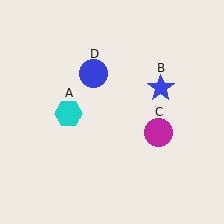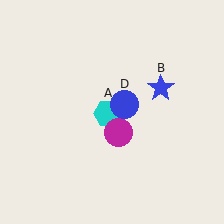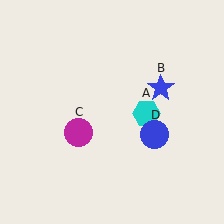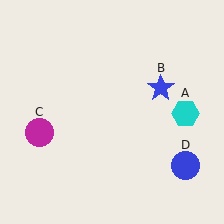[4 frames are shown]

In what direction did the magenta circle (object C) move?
The magenta circle (object C) moved left.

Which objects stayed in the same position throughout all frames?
Blue star (object B) remained stationary.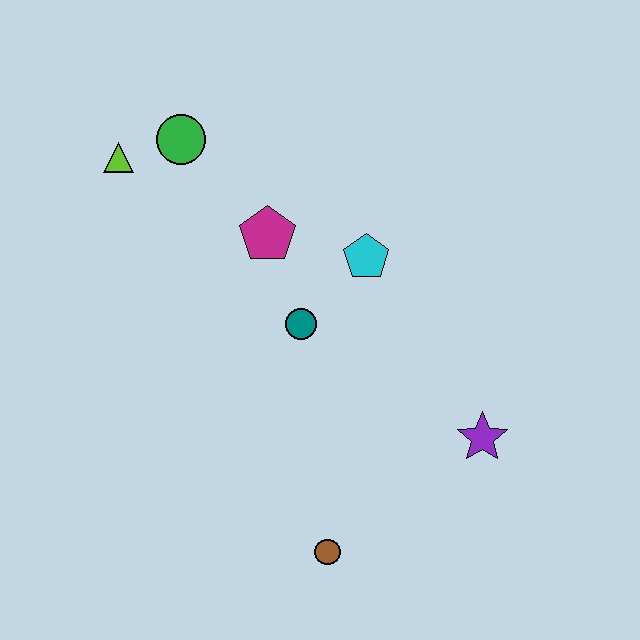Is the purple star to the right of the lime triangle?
Yes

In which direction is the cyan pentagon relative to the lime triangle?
The cyan pentagon is to the right of the lime triangle.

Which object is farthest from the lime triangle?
The purple star is farthest from the lime triangle.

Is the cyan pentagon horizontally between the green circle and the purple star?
Yes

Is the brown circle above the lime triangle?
No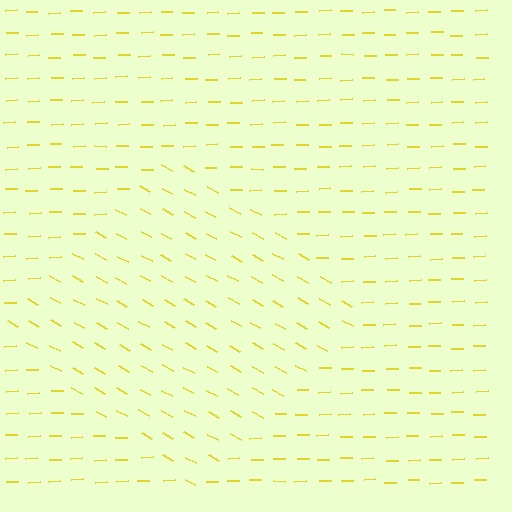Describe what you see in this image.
The image is filled with small yellow line segments. A diamond region in the image has lines oriented differently from the surrounding lines, creating a visible texture boundary.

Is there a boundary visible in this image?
Yes, there is a texture boundary formed by a change in line orientation.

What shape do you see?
I see a diamond.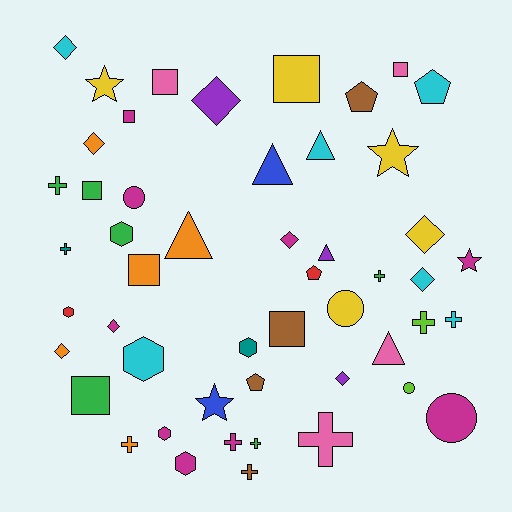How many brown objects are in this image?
There are 4 brown objects.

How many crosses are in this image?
There are 10 crosses.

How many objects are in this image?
There are 50 objects.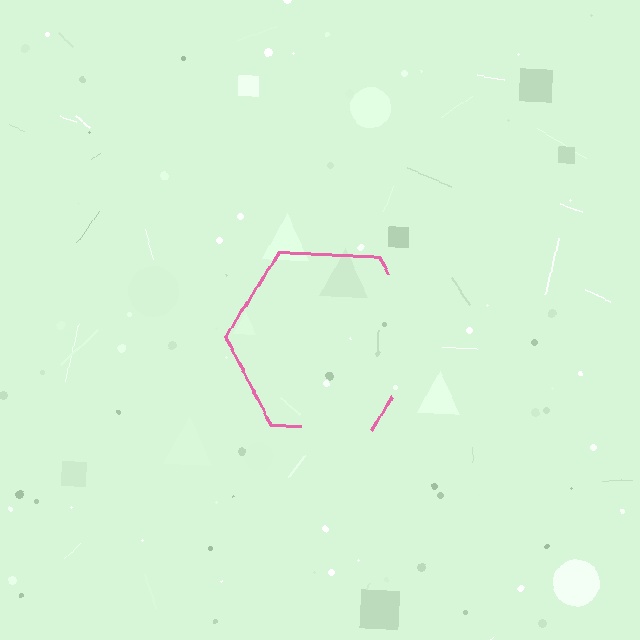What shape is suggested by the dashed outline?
The dashed outline suggests a hexagon.